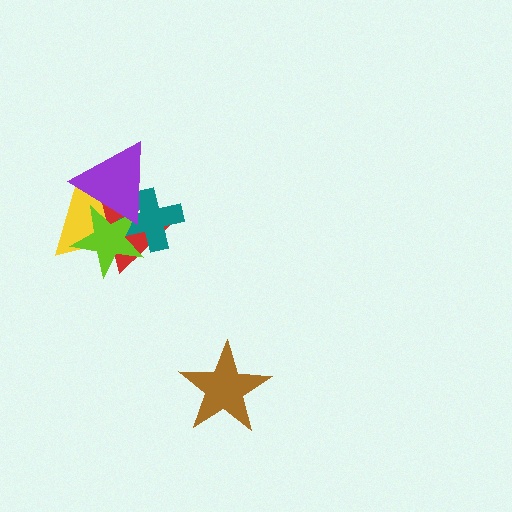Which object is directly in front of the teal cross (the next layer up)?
The lime star is directly in front of the teal cross.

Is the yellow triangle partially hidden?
Yes, it is partially covered by another shape.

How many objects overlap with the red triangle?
4 objects overlap with the red triangle.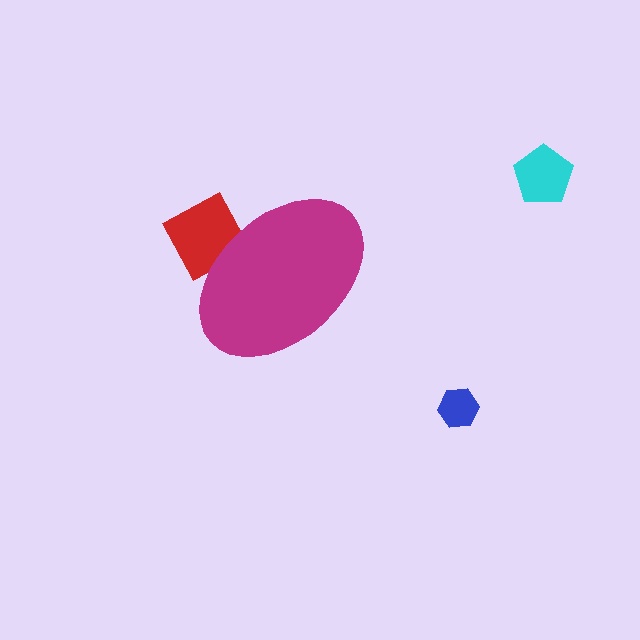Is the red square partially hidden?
Yes, the red square is partially hidden behind the magenta ellipse.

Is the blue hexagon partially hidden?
No, the blue hexagon is fully visible.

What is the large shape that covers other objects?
A magenta ellipse.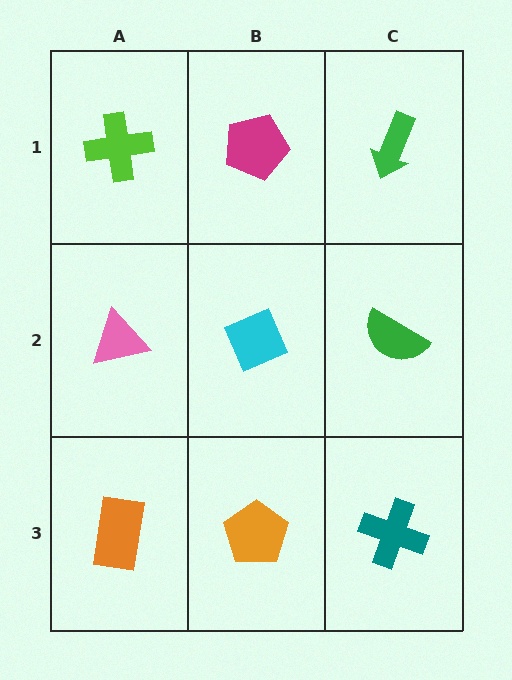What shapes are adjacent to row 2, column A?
A lime cross (row 1, column A), an orange rectangle (row 3, column A), a cyan diamond (row 2, column B).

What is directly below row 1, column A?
A pink triangle.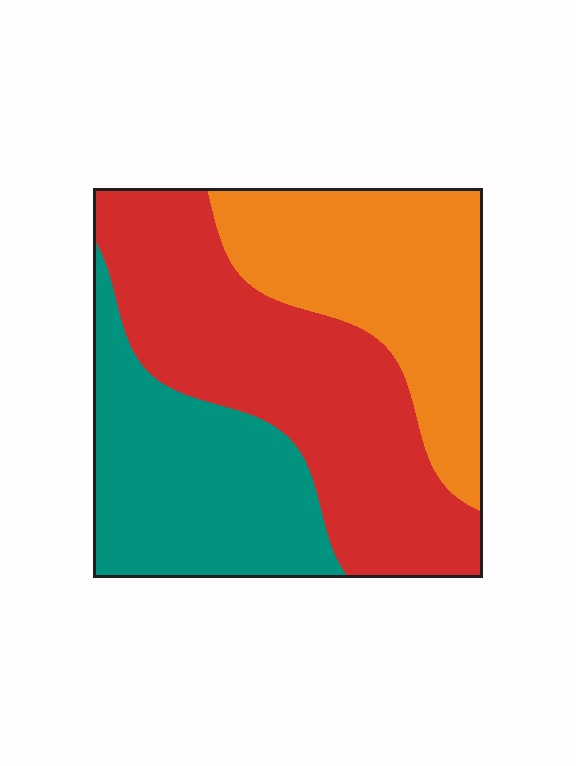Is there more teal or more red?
Red.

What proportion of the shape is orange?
Orange covers 30% of the shape.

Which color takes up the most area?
Red, at roughly 40%.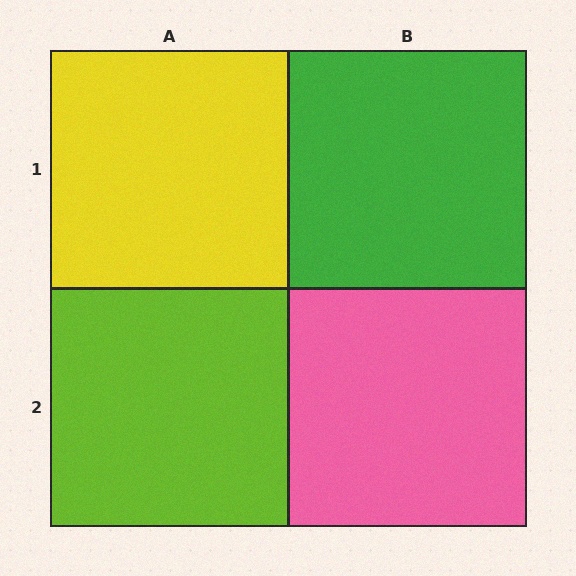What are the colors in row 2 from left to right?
Lime, pink.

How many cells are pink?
1 cell is pink.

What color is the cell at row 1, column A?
Yellow.